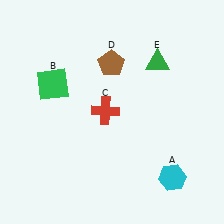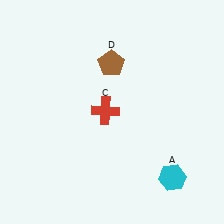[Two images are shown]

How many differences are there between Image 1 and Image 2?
There are 2 differences between the two images.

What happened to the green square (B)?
The green square (B) was removed in Image 2. It was in the top-left area of Image 1.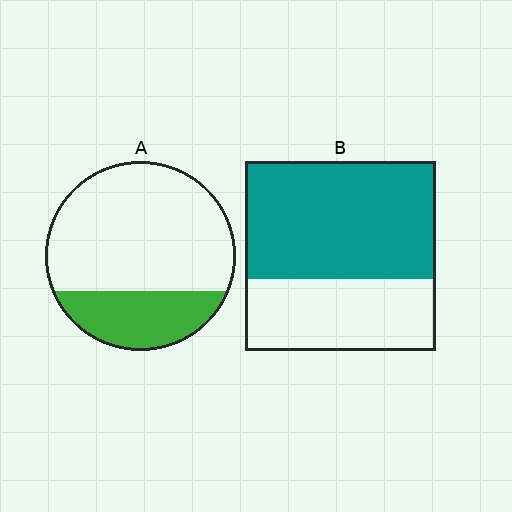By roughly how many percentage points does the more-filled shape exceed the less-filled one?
By roughly 35 percentage points (B over A).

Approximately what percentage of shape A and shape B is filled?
A is approximately 25% and B is approximately 60%.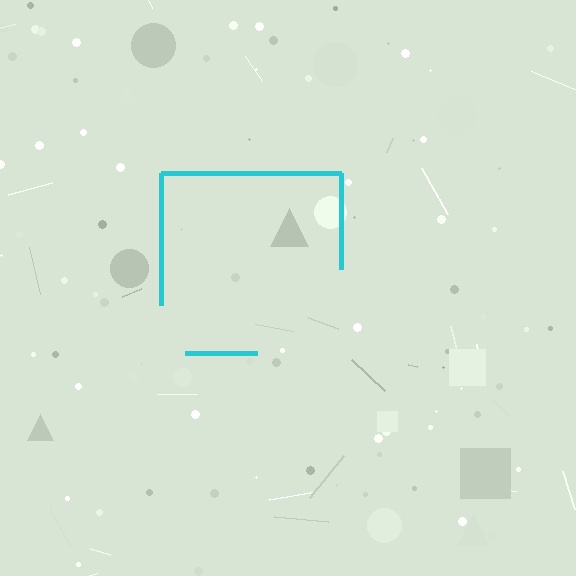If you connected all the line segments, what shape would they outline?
They would outline a square.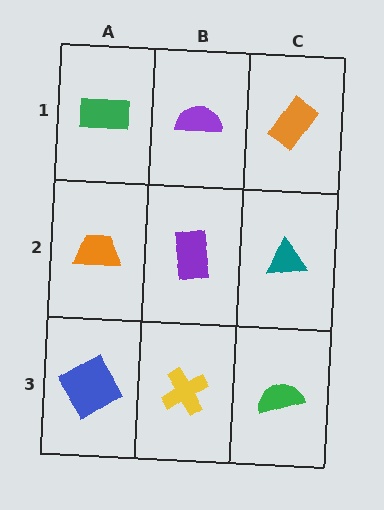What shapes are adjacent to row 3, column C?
A teal triangle (row 2, column C), a yellow cross (row 3, column B).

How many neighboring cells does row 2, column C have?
3.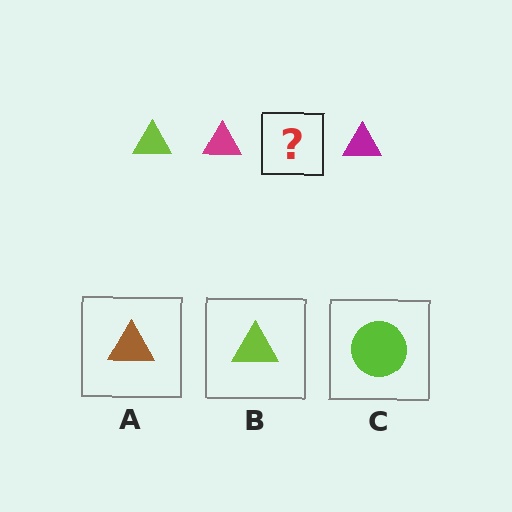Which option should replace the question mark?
Option B.